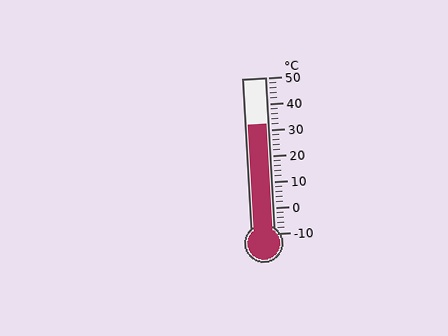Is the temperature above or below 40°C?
The temperature is below 40°C.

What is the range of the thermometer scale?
The thermometer scale ranges from -10°C to 50°C.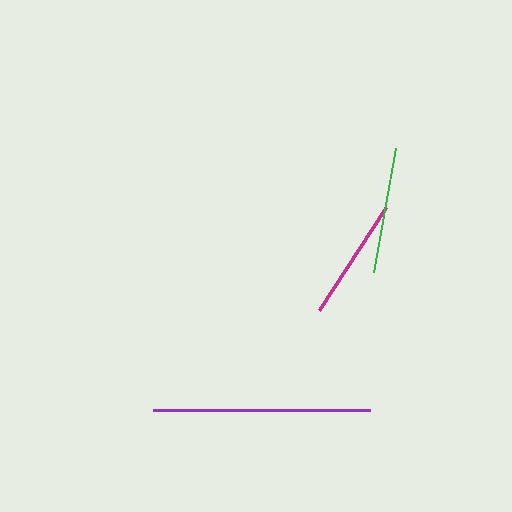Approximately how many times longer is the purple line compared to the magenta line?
The purple line is approximately 1.8 times the length of the magenta line.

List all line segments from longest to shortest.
From longest to shortest: purple, green, magenta.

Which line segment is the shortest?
The magenta line is the shortest at approximately 122 pixels.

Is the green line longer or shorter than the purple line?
The purple line is longer than the green line.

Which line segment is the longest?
The purple line is the longest at approximately 218 pixels.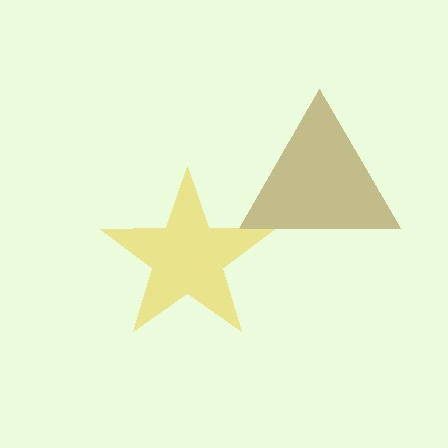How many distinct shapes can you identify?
There are 2 distinct shapes: a brown triangle, a yellow star.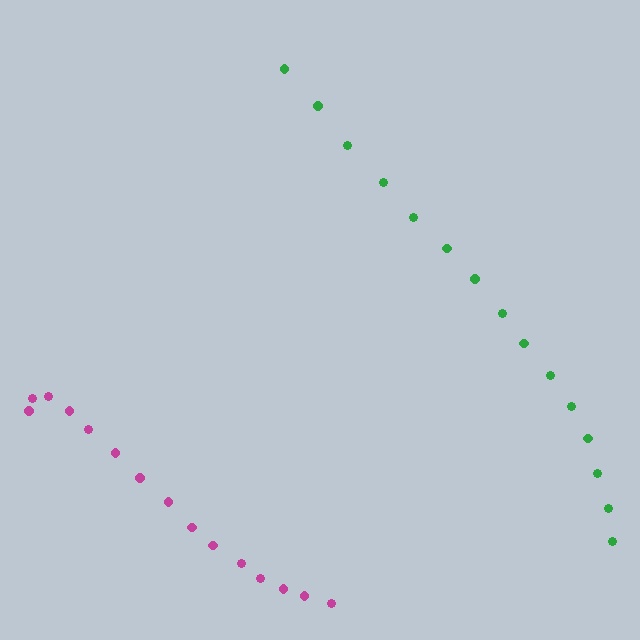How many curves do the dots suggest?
There are 2 distinct paths.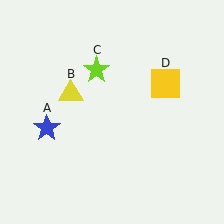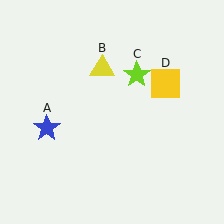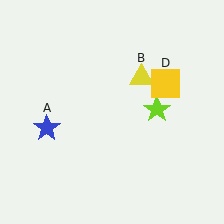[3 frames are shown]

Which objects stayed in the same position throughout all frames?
Blue star (object A) and yellow square (object D) remained stationary.